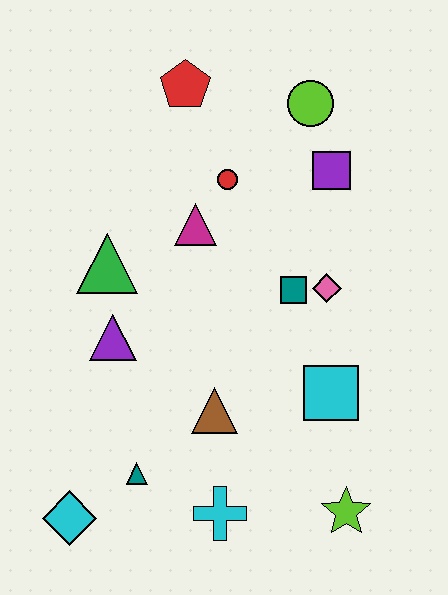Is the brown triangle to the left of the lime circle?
Yes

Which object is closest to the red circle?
The magenta triangle is closest to the red circle.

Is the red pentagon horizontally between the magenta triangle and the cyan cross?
No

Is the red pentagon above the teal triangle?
Yes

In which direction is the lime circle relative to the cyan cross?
The lime circle is above the cyan cross.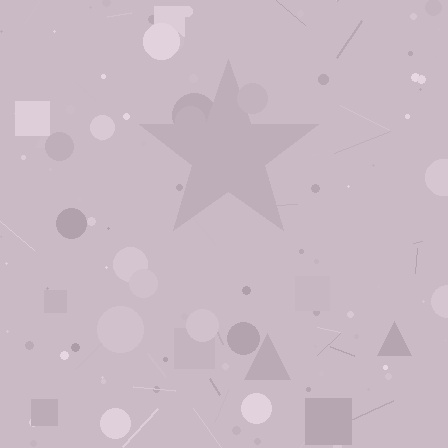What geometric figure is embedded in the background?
A star is embedded in the background.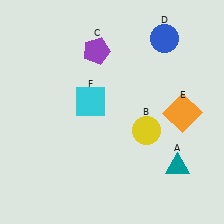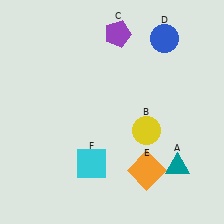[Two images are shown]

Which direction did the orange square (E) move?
The orange square (E) moved down.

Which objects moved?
The objects that moved are: the purple pentagon (C), the orange square (E), the cyan square (F).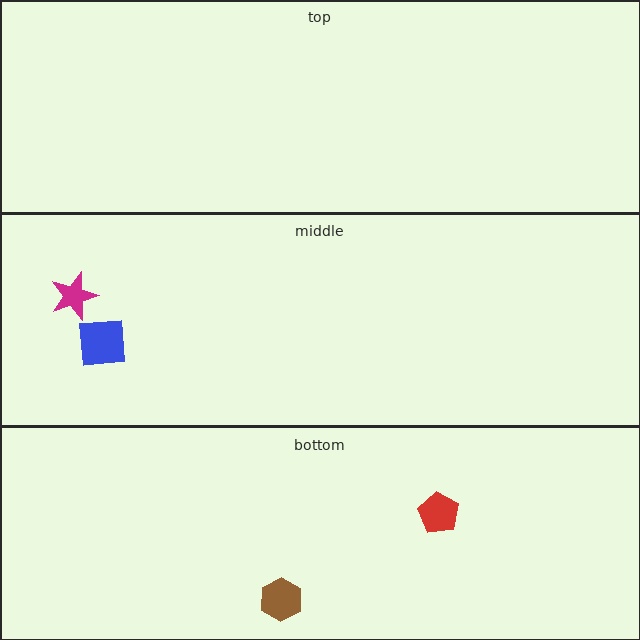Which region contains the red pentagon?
The bottom region.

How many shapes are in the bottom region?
2.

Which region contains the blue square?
The middle region.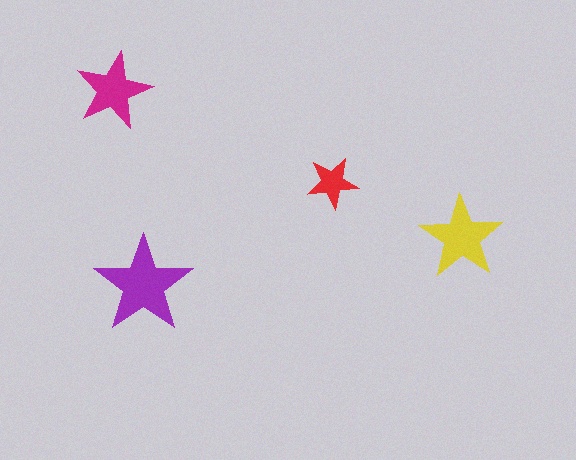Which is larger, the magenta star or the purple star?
The purple one.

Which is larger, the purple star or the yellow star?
The purple one.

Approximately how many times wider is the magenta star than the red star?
About 1.5 times wider.